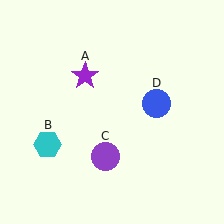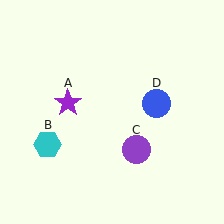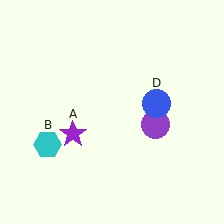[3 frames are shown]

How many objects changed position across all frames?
2 objects changed position: purple star (object A), purple circle (object C).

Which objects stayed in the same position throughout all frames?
Cyan hexagon (object B) and blue circle (object D) remained stationary.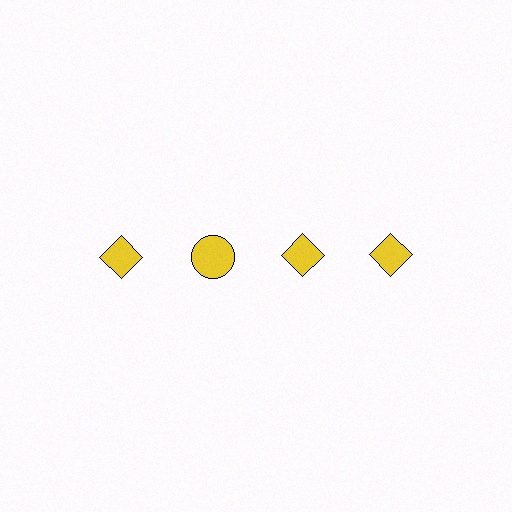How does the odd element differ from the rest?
It has a different shape: circle instead of diamond.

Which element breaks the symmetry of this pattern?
The yellow circle in the top row, second from left column breaks the symmetry. All other shapes are yellow diamonds.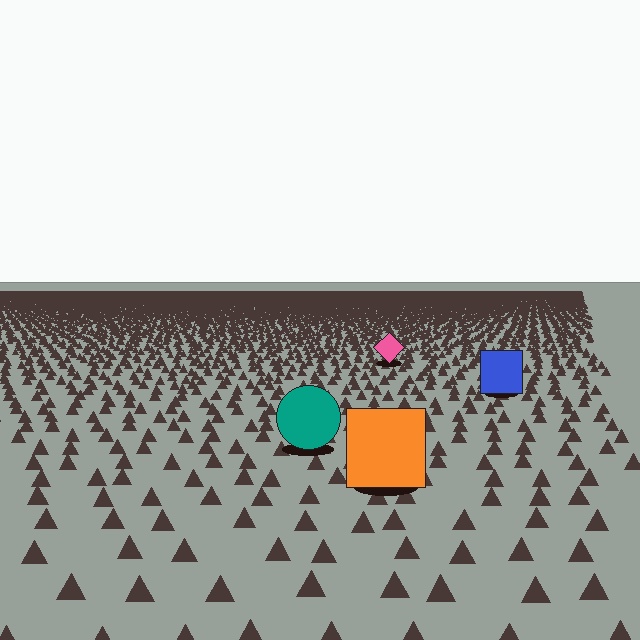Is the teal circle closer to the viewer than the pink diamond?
Yes. The teal circle is closer — you can tell from the texture gradient: the ground texture is coarser near it.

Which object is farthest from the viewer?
The pink diamond is farthest from the viewer. It appears smaller and the ground texture around it is denser.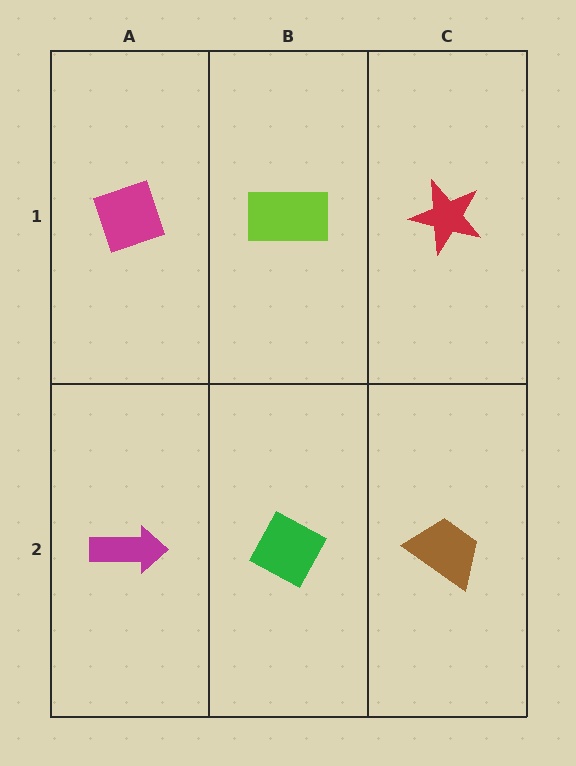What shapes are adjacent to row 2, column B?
A lime rectangle (row 1, column B), a magenta arrow (row 2, column A), a brown trapezoid (row 2, column C).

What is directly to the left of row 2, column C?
A green diamond.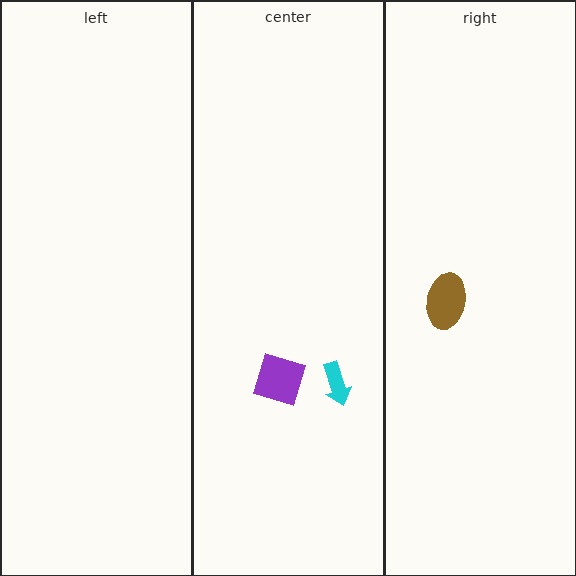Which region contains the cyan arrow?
The center region.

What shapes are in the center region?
The cyan arrow, the purple diamond.